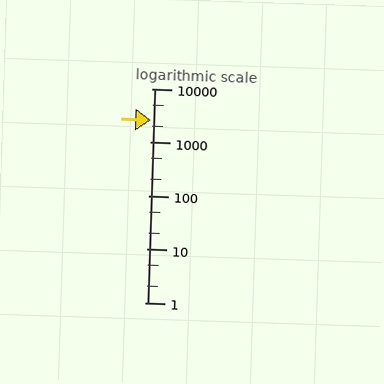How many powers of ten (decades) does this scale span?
The scale spans 4 decades, from 1 to 10000.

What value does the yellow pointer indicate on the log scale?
The pointer indicates approximately 2600.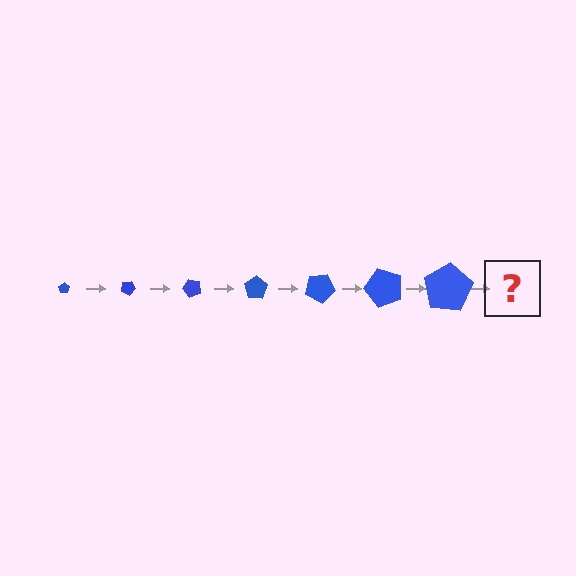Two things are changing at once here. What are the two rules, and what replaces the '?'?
The two rules are that the pentagon grows larger each step and it rotates 25 degrees each step. The '?' should be a pentagon, larger than the previous one and rotated 175 degrees from the start.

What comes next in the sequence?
The next element should be a pentagon, larger than the previous one and rotated 175 degrees from the start.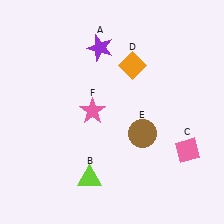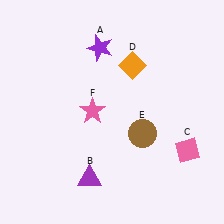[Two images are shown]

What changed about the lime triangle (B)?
In Image 1, B is lime. In Image 2, it changed to purple.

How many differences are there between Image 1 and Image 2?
There is 1 difference between the two images.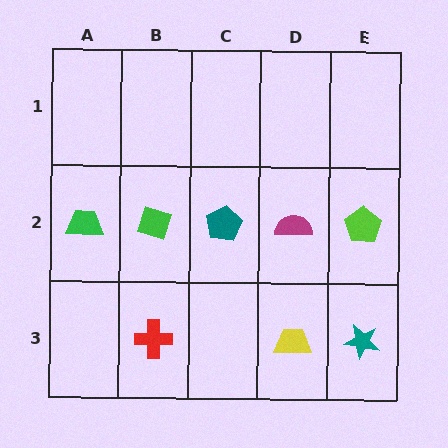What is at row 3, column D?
A yellow trapezoid.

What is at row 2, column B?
A green diamond.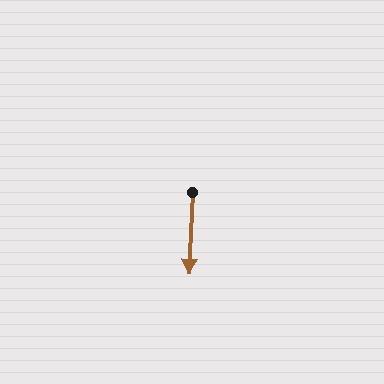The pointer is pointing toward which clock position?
Roughly 6 o'clock.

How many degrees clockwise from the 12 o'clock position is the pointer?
Approximately 182 degrees.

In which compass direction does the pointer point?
South.